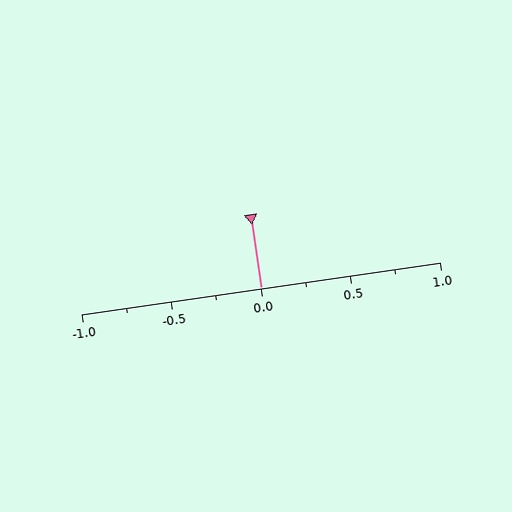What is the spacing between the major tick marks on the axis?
The major ticks are spaced 0.5 apart.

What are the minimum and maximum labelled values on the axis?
The axis runs from -1.0 to 1.0.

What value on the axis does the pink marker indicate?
The marker indicates approximately 0.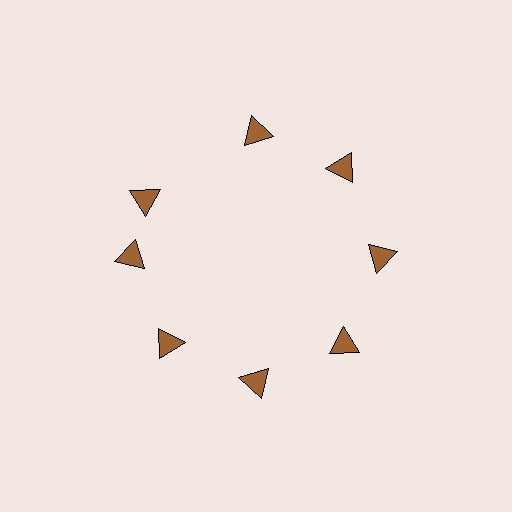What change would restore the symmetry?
The symmetry would be restored by rotating it back into even spacing with its neighbors so that all 8 triangles sit at equal angles and equal distance from the center.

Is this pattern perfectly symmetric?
No. The 8 brown triangles are arranged in a ring, but one element near the 10 o'clock position is rotated out of alignment along the ring, breaking the 8-fold rotational symmetry.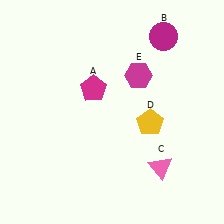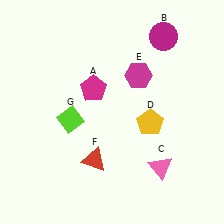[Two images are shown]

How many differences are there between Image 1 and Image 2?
There are 2 differences between the two images.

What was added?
A red triangle (F), a lime diamond (G) were added in Image 2.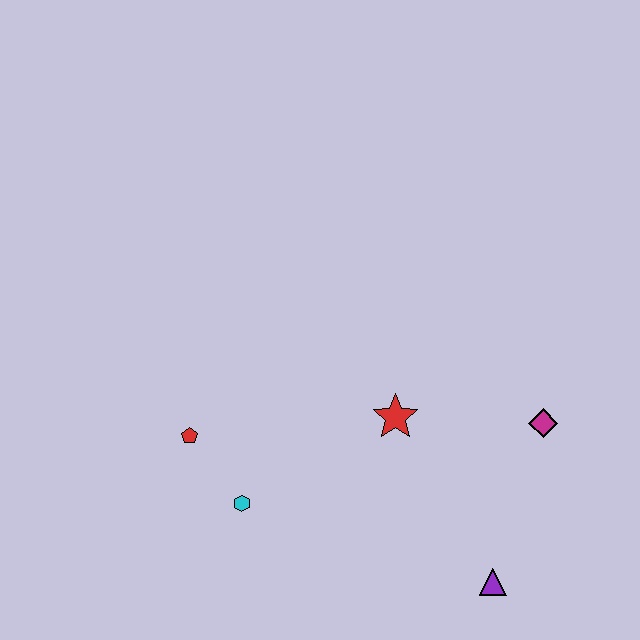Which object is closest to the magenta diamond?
The red star is closest to the magenta diamond.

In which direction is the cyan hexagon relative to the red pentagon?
The cyan hexagon is below the red pentagon.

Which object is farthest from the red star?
The red pentagon is farthest from the red star.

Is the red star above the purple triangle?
Yes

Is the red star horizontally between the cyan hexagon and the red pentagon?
No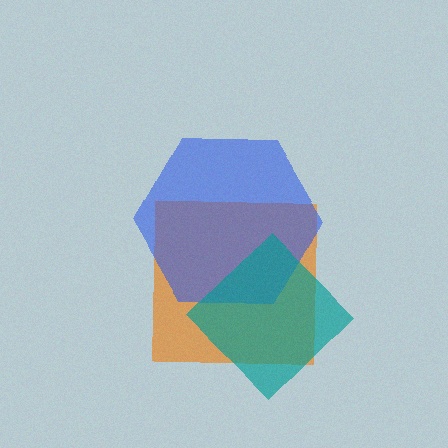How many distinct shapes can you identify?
There are 3 distinct shapes: an orange square, a blue hexagon, a teal diamond.